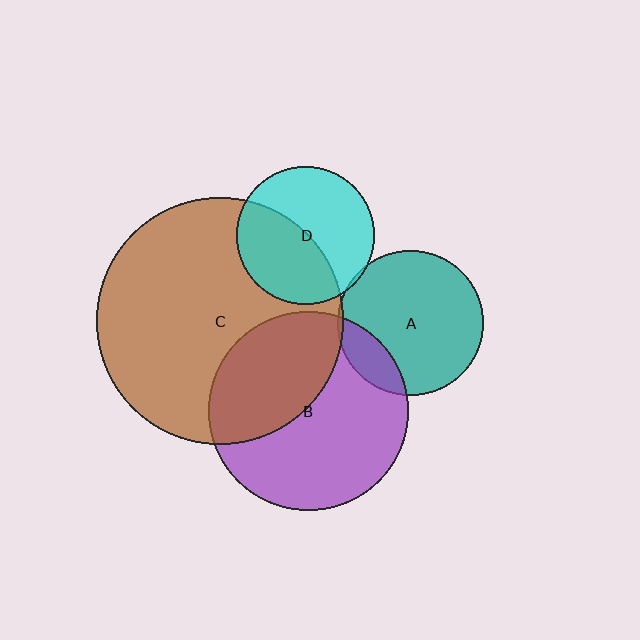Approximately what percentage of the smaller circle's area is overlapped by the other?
Approximately 40%.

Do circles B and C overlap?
Yes.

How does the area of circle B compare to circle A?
Approximately 1.9 times.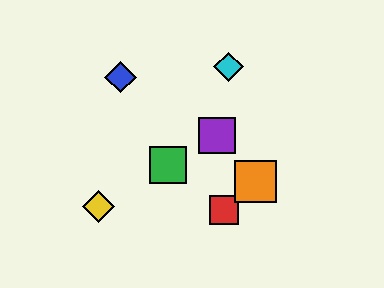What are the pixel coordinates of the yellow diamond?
The yellow diamond is at (98, 207).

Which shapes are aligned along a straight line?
The green square, the yellow diamond, the purple square are aligned along a straight line.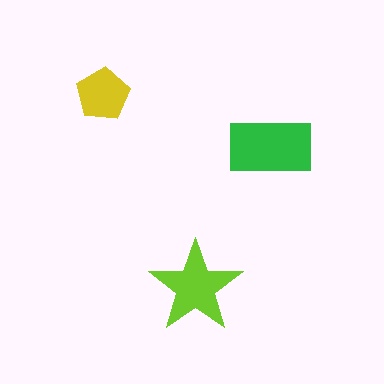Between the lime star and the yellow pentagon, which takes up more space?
The lime star.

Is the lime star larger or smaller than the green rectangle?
Smaller.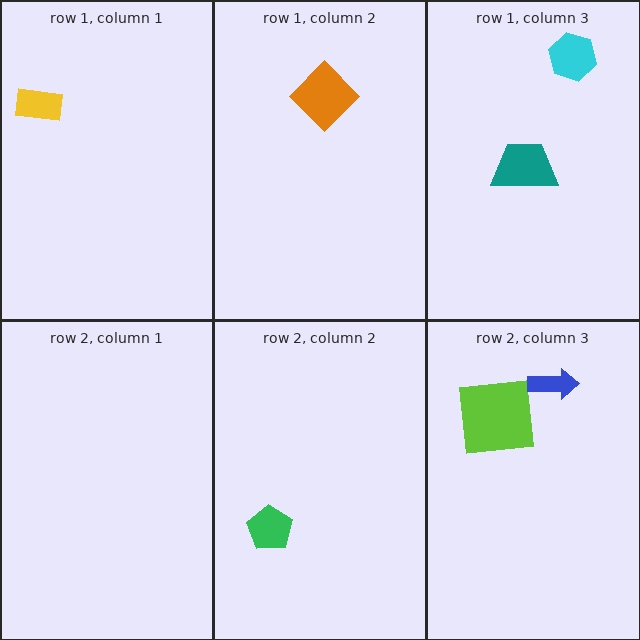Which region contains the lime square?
The row 2, column 3 region.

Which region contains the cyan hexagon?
The row 1, column 3 region.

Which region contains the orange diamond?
The row 1, column 2 region.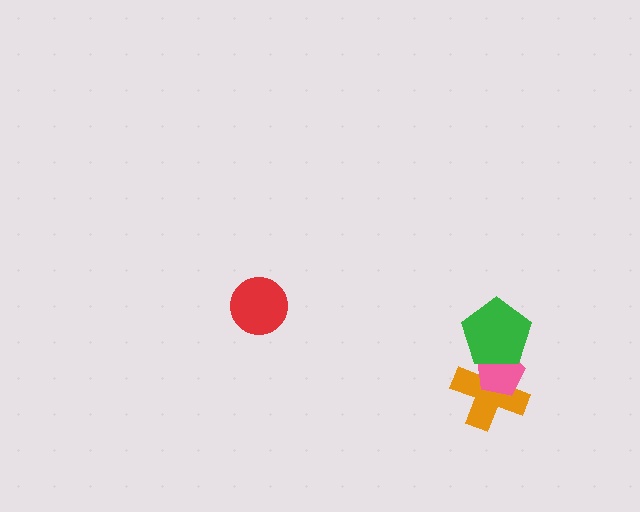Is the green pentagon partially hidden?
No, no other shape covers it.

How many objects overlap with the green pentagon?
2 objects overlap with the green pentagon.